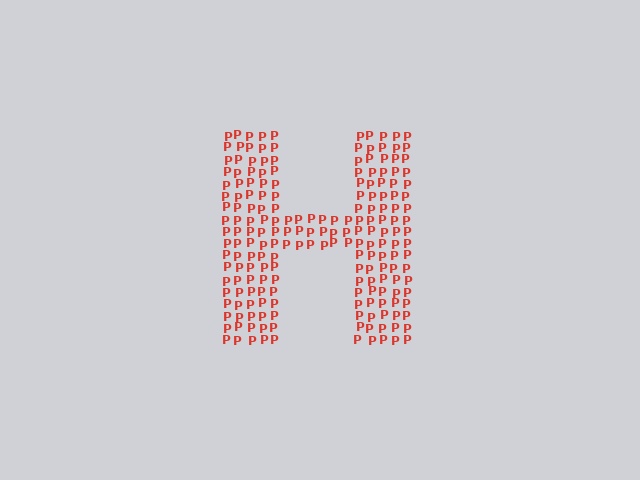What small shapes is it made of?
It is made of small letter P's.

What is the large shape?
The large shape is the letter H.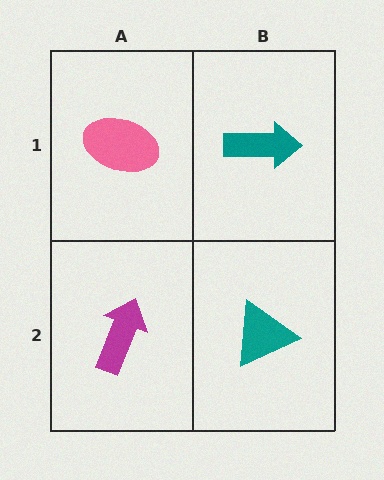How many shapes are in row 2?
2 shapes.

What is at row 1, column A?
A pink ellipse.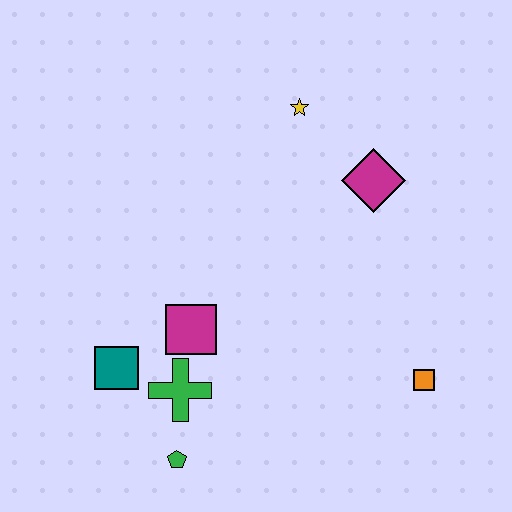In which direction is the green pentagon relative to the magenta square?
The green pentagon is below the magenta square.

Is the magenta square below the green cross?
No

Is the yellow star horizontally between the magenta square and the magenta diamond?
Yes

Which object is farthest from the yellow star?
The green pentagon is farthest from the yellow star.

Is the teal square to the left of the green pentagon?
Yes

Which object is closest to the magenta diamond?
The yellow star is closest to the magenta diamond.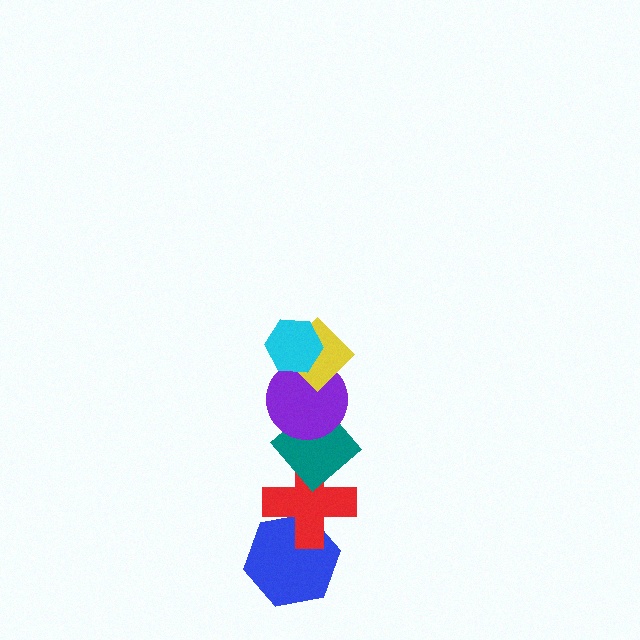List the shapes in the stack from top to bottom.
From top to bottom: the cyan hexagon, the yellow diamond, the purple circle, the teal diamond, the red cross, the blue hexagon.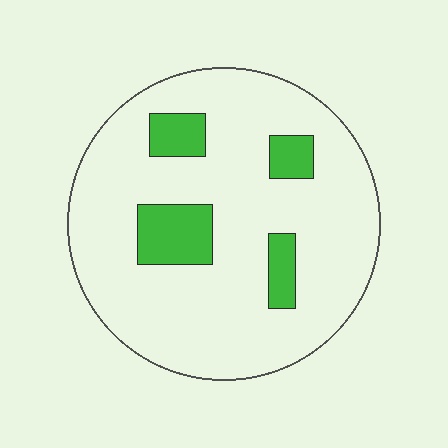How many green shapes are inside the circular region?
4.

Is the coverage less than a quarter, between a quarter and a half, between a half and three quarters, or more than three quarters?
Less than a quarter.